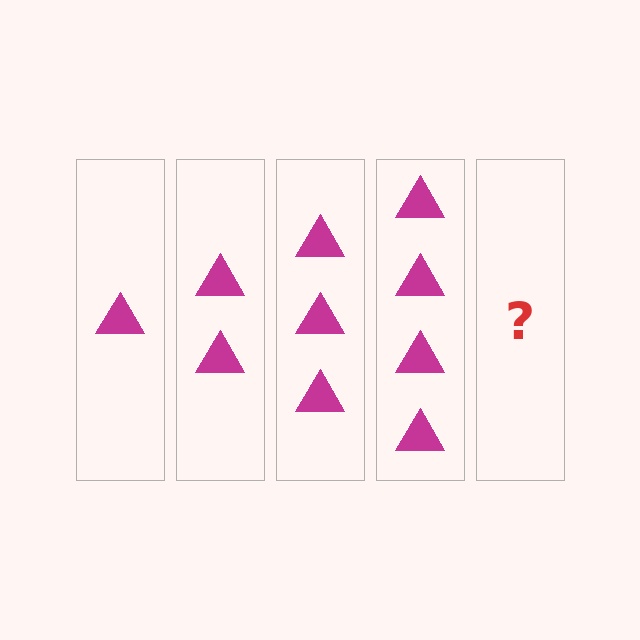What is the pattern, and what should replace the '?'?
The pattern is that each step adds one more triangle. The '?' should be 5 triangles.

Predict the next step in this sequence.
The next step is 5 triangles.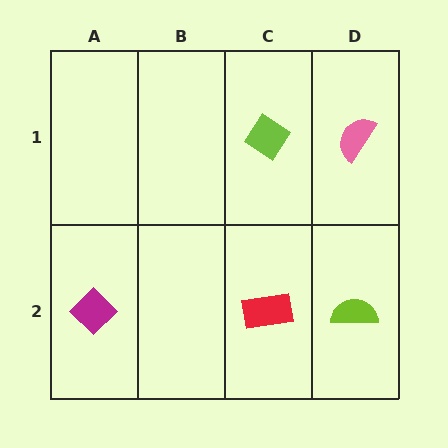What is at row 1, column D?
A pink semicircle.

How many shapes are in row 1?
2 shapes.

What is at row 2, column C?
A red rectangle.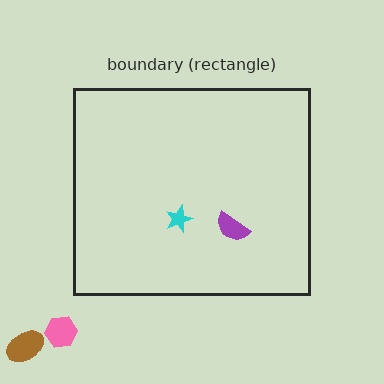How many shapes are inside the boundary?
2 inside, 2 outside.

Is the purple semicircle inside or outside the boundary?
Inside.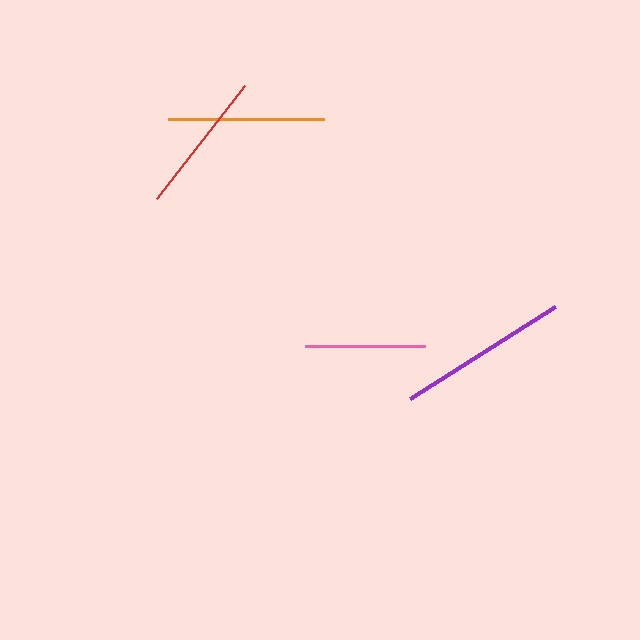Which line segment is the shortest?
The pink line is the shortest at approximately 119 pixels.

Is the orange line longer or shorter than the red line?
The orange line is longer than the red line.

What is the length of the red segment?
The red segment is approximately 143 pixels long.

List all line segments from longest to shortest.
From longest to shortest: purple, orange, red, pink.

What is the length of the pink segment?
The pink segment is approximately 119 pixels long.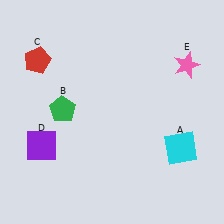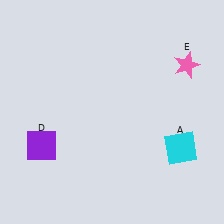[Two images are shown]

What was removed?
The red pentagon (C), the green pentagon (B) were removed in Image 2.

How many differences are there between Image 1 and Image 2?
There are 2 differences between the two images.